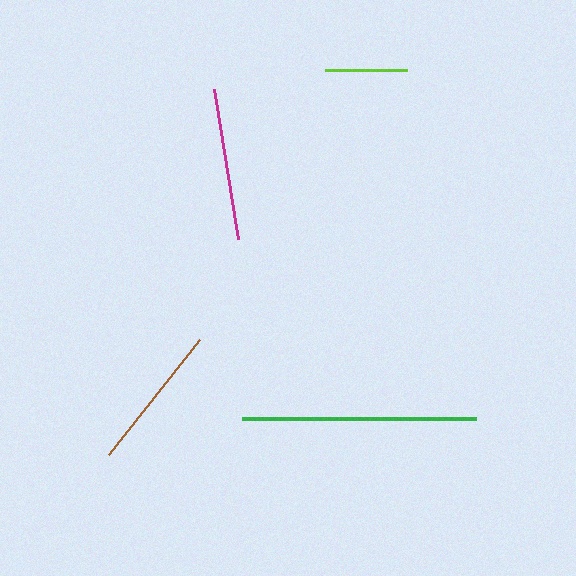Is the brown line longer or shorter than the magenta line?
The magenta line is longer than the brown line.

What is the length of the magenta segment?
The magenta segment is approximately 151 pixels long.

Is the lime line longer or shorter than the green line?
The green line is longer than the lime line.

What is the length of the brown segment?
The brown segment is approximately 147 pixels long.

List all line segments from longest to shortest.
From longest to shortest: green, magenta, brown, lime.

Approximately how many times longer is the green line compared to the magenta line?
The green line is approximately 1.5 times the length of the magenta line.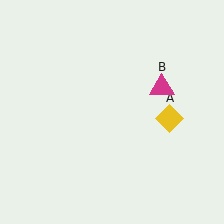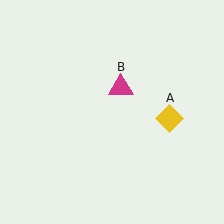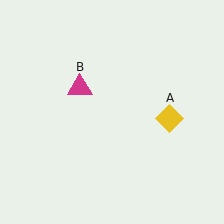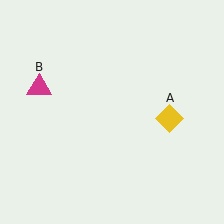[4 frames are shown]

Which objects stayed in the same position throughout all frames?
Yellow diamond (object A) remained stationary.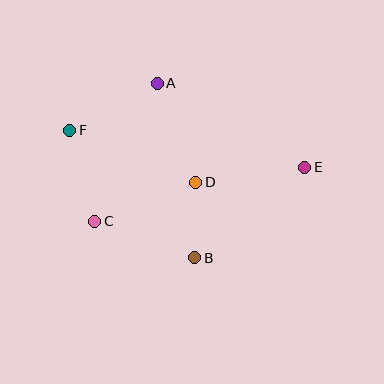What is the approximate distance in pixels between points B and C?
The distance between B and C is approximately 107 pixels.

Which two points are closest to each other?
Points B and D are closest to each other.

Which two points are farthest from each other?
Points E and F are farthest from each other.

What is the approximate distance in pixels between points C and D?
The distance between C and D is approximately 109 pixels.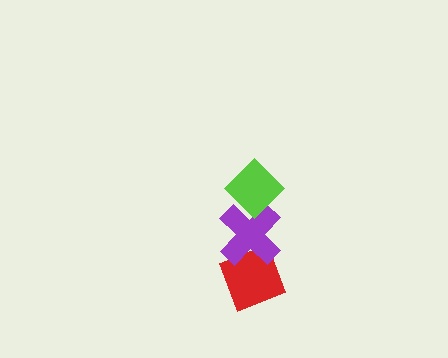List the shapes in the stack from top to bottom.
From top to bottom: the lime diamond, the purple cross, the red diamond.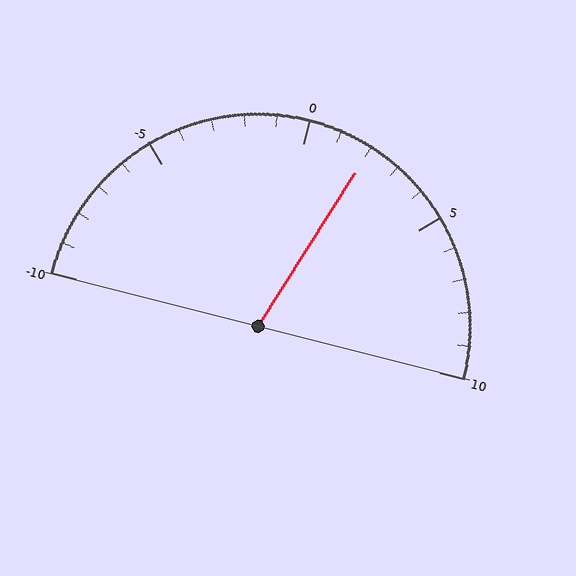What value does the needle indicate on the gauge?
The needle indicates approximately 2.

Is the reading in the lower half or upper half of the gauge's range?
The reading is in the upper half of the range (-10 to 10).